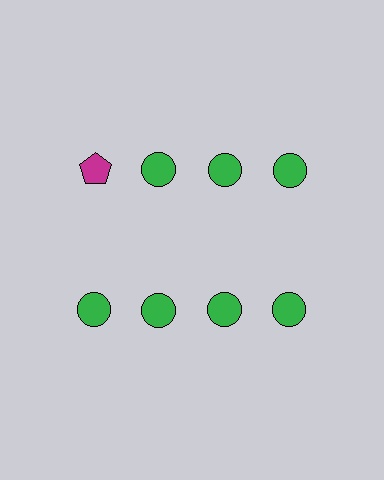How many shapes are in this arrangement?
There are 8 shapes arranged in a grid pattern.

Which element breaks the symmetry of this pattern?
The magenta pentagon in the top row, leftmost column breaks the symmetry. All other shapes are green circles.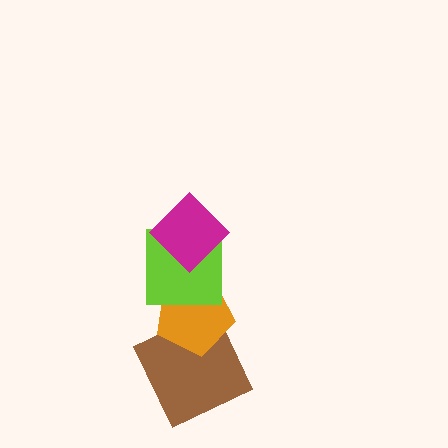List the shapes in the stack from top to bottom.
From top to bottom: the magenta diamond, the lime square, the orange pentagon, the brown square.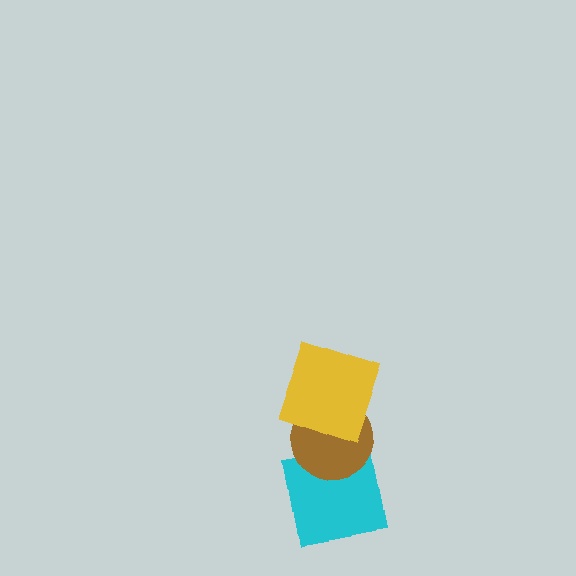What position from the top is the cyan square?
The cyan square is 3rd from the top.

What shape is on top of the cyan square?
The brown circle is on top of the cyan square.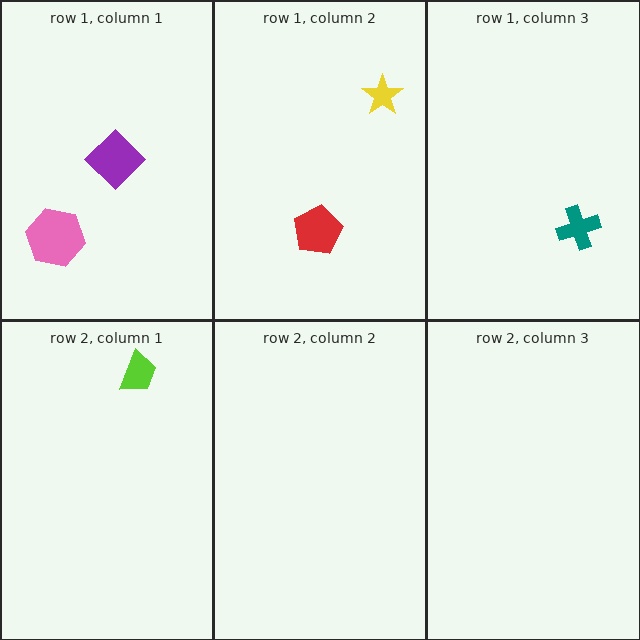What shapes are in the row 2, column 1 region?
The lime trapezoid.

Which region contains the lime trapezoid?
The row 2, column 1 region.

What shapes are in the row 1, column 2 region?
The yellow star, the red pentagon.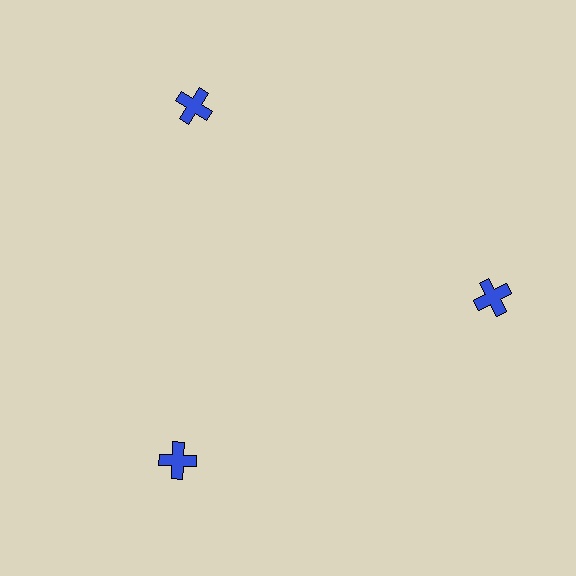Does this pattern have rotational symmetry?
Yes, this pattern has 3-fold rotational symmetry. It looks the same after rotating 120 degrees around the center.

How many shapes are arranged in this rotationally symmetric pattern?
There are 3 shapes, arranged in 3 groups of 1.